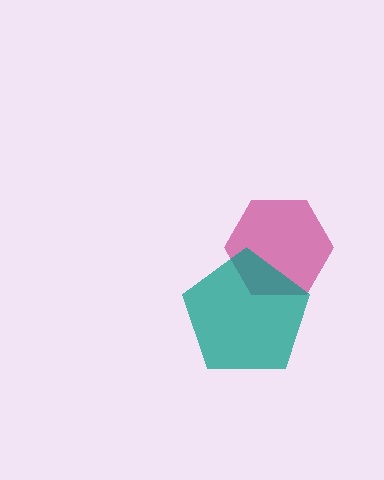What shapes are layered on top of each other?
The layered shapes are: a magenta hexagon, a teal pentagon.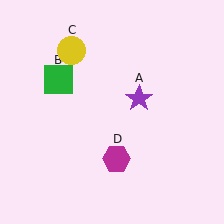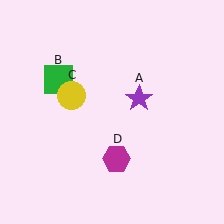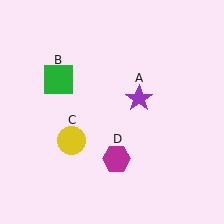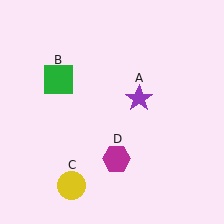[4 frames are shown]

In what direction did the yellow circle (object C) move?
The yellow circle (object C) moved down.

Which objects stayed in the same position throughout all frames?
Purple star (object A) and green square (object B) and magenta hexagon (object D) remained stationary.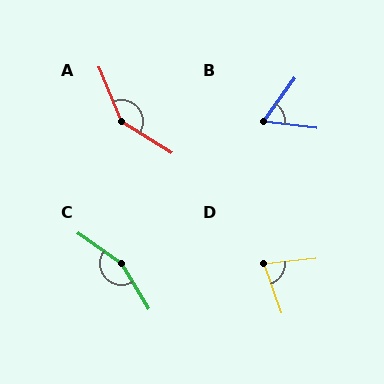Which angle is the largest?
C, at approximately 156 degrees.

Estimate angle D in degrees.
Approximately 77 degrees.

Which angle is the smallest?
B, at approximately 61 degrees.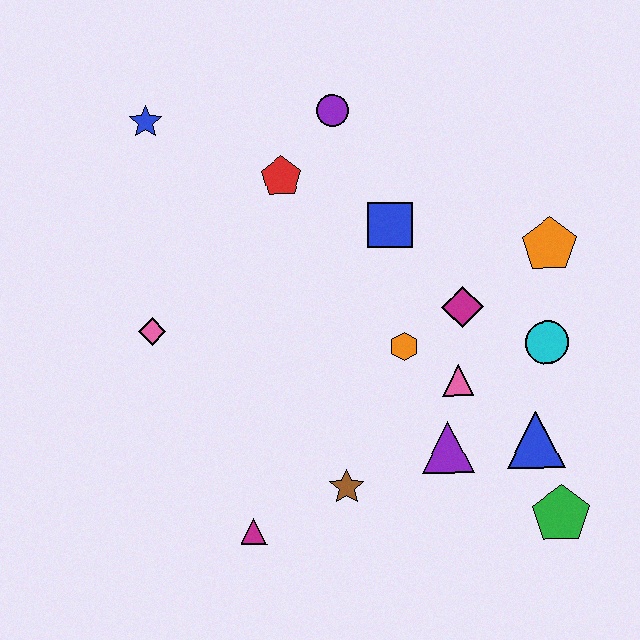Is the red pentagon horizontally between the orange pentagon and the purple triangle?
No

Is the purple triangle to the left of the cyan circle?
Yes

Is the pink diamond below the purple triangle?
No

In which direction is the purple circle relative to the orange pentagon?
The purple circle is to the left of the orange pentagon.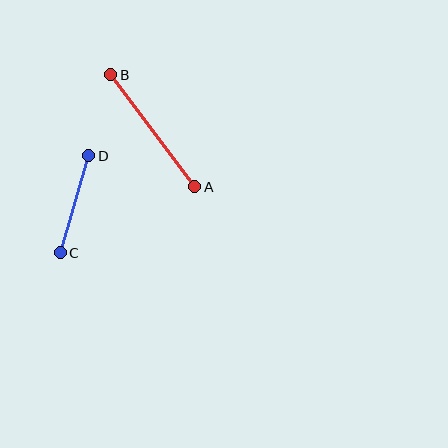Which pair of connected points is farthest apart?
Points A and B are farthest apart.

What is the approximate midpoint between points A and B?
The midpoint is at approximately (153, 131) pixels.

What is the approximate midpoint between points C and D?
The midpoint is at approximately (74, 204) pixels.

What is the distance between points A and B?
The distance is approximately 140 pixels.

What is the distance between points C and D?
The distance is approximately 101 pixels.